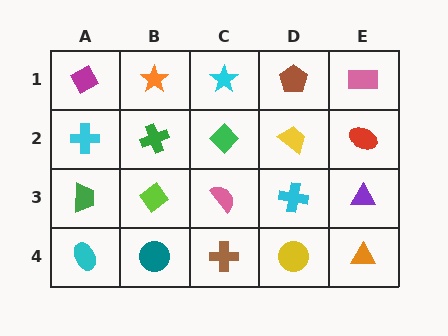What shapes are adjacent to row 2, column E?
A pink rectangle (row 1, column E), a purple triangle (row 3, column E), a yellow trapezoid (row 2, column D).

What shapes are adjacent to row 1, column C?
A green diamond (row 2, column C), an orange star (row 1, column B), a brown pentagon (row 1, column D).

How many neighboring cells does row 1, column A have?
2.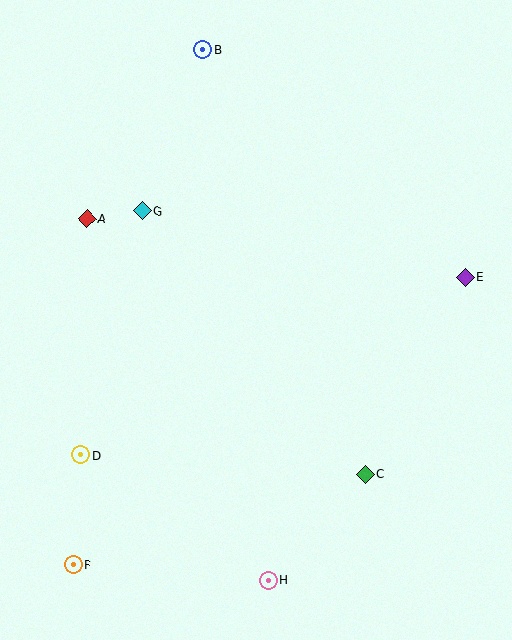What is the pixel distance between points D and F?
The distance between D and F is 110 pixels.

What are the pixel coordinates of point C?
Point C is at (365, 474).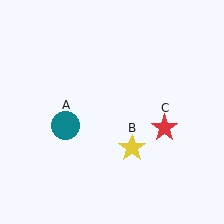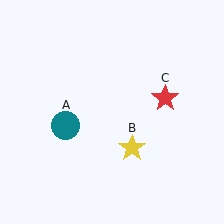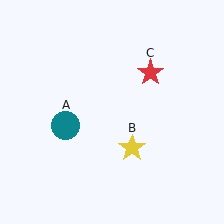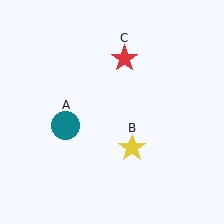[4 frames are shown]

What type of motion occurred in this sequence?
The red star (object C) rotated counterclockwise around the center of the scene.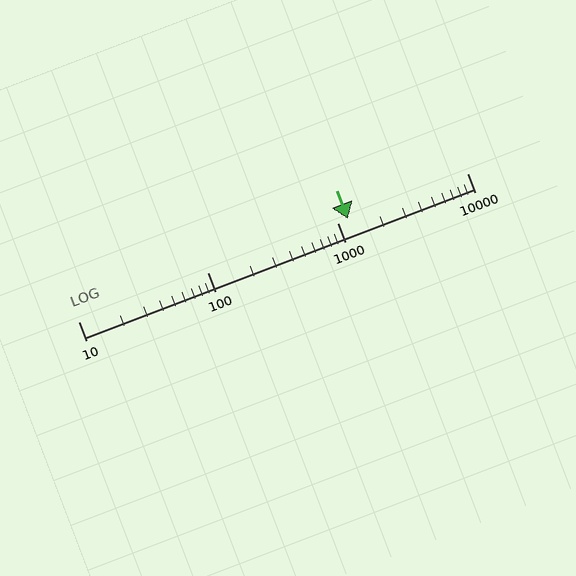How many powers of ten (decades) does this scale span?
The scale spans 3 decades, from 10 to 10000.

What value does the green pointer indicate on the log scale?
The pointer indicates approximately 1200.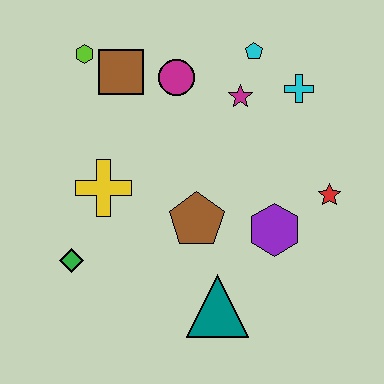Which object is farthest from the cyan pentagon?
The green diamond is farthest from the cyan pentagon.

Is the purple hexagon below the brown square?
Yes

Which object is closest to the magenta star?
The cyan pentagon is closest to the magenta star.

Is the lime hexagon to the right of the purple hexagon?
No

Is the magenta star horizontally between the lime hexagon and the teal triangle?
No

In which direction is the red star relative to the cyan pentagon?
The red star is below the cyan pentagon.